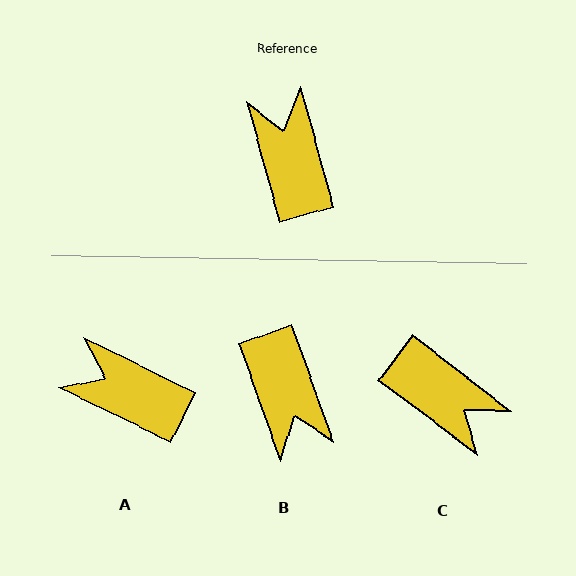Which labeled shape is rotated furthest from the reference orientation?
B, about 176 degrees away.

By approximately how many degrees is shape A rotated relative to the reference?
Approximately 48 degrees counter-clockwise.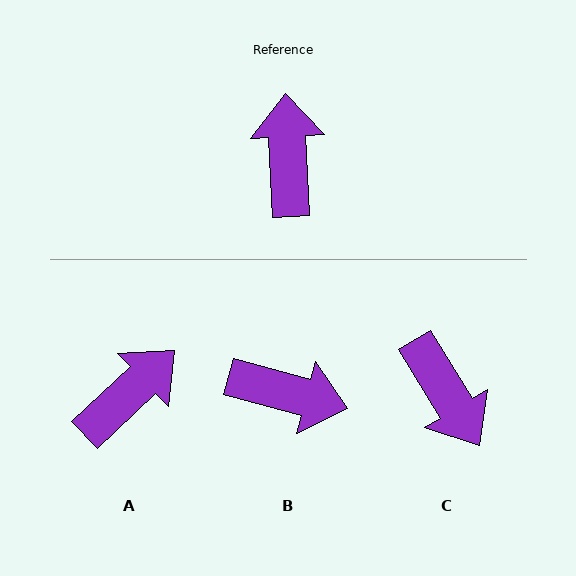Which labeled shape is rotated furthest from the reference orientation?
C, about 151 degrees away.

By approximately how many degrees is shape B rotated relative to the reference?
Approximately 108 degrees clockwise.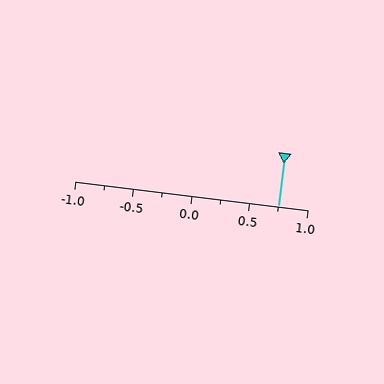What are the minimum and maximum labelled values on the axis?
The axis runs from -1.0 to 1.0.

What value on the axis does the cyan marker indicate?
The marker indicates approximately 0.75.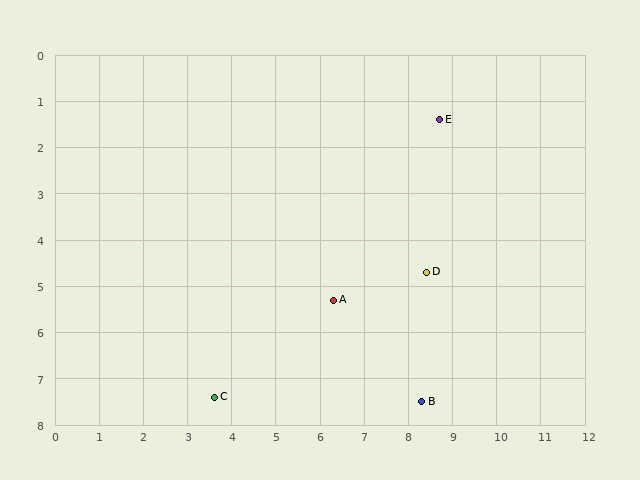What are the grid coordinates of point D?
Point D is at approximately (8.4, 4.7).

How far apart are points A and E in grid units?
Points A and E are about 4.6 grid units apart.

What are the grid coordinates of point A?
Point A is at approximately (6.3, 5.3).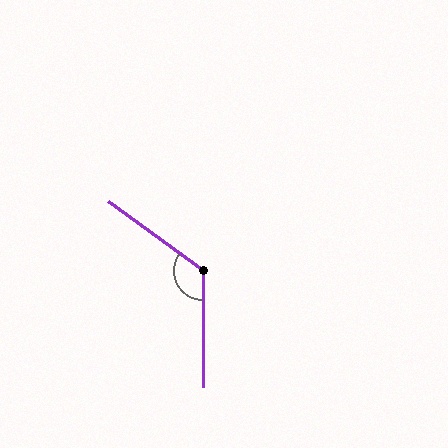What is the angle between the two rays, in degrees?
Approximately 126 degrees.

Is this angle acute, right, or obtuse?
It is obtuse.